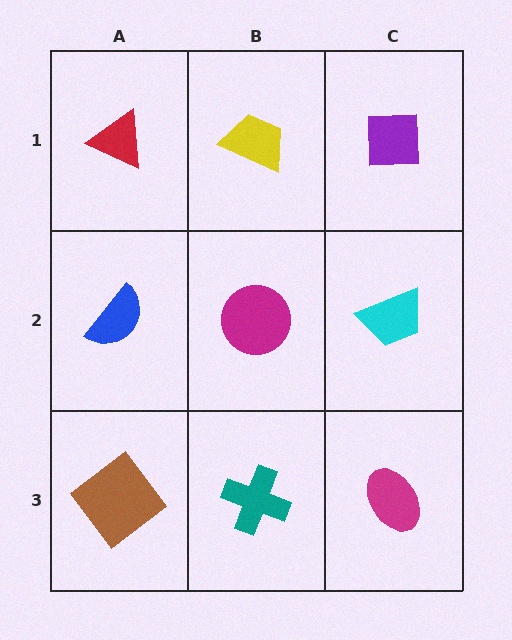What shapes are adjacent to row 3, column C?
A cyan trapezoid (row 2, column C), a teal cross (row 3, column B).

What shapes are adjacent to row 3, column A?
A blue semicircle (row 2, column A), a teal cross (row 3, column B).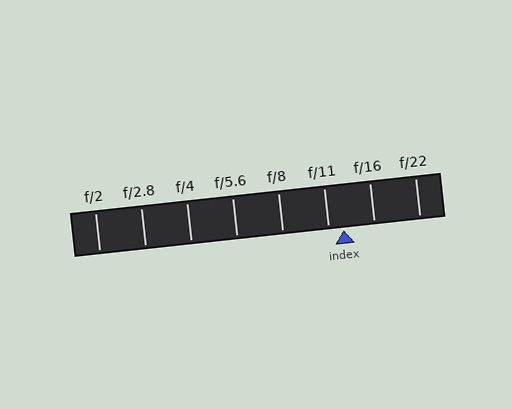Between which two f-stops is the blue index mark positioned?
The index mark is between f/11 and f/16.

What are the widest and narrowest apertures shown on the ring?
The widest aperture shown is f/2 and the narrowest is f/22.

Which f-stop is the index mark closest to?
The index mark is closest to f/11.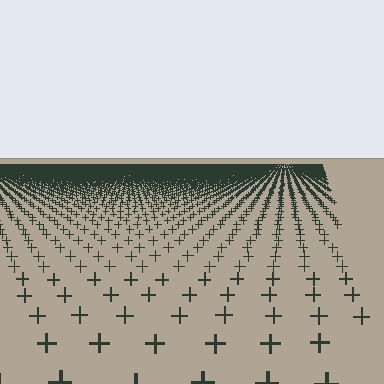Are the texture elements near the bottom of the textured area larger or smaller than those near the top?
Larger. Near the bottom, elements are closer to the viewer and appear at a bigger on-screen size.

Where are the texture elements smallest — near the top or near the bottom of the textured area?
Near the top.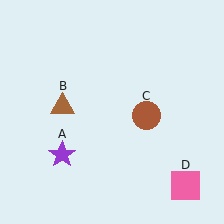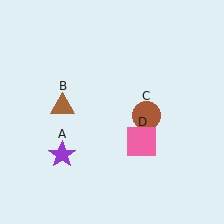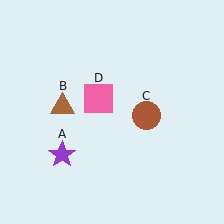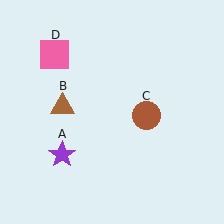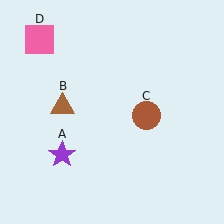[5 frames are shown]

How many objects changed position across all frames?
1 object changed position: pink square (object D).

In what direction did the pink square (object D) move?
The pink square (object D) moved up and to the left.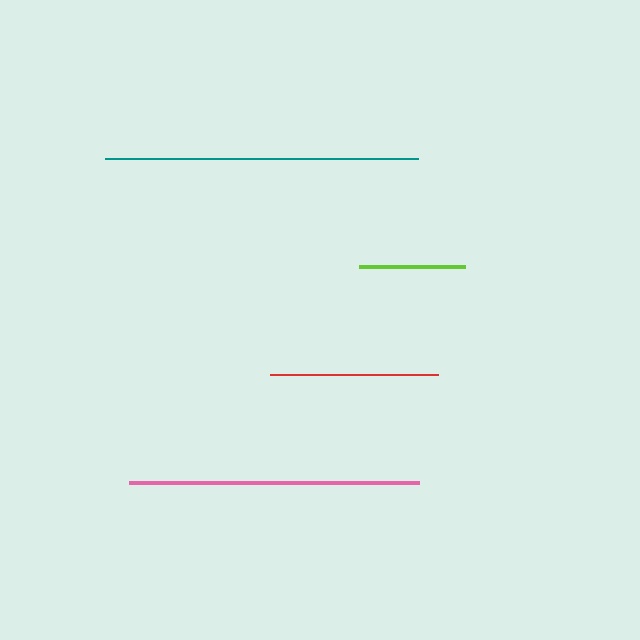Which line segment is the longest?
The teal line is the longest at approximately 313 pixels.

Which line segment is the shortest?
The lime line is the shortest at approximately 106 pixels.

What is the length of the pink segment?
The pink segment is approximately 290 pixels long.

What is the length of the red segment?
The red segment is approximately 168 pixels long.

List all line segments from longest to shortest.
From longest to shortest: teal, pink, red, lime.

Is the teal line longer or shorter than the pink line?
The teal line is longer than the pink line.